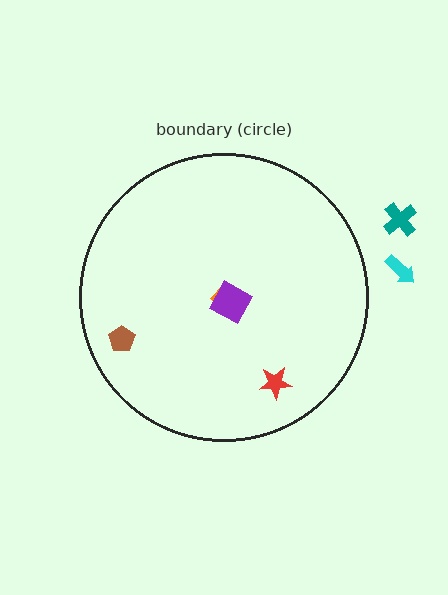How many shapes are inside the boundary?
4 inside, 2 outside.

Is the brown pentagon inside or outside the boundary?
Inside.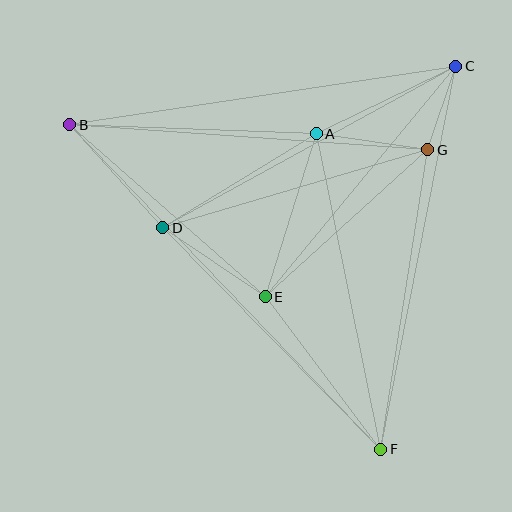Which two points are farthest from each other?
Points B and F are farthest from each other.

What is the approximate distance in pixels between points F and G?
The distance between F and G is approximately 303 pixels.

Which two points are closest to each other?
Points C and G are closest to each other.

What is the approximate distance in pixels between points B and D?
The distance between B and D is approximately 139 pixels.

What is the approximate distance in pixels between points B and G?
The distance between B and G is approximately 359 pixels.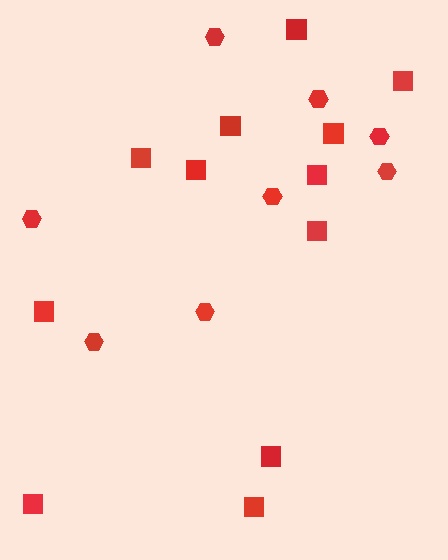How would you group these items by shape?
There are 2 groups: one group of hexagons (8) and one group of squares (12).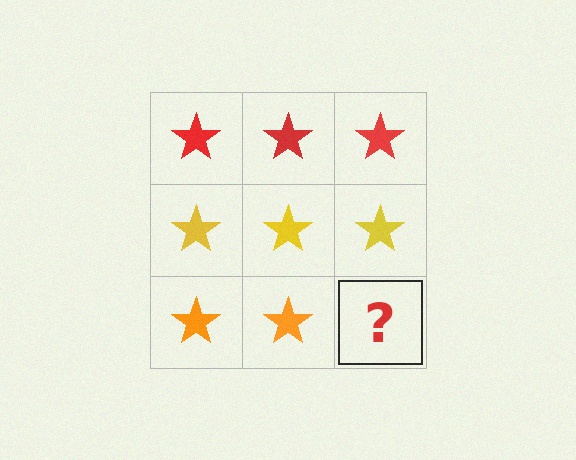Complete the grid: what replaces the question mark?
The question mark should be replaced with an orange star.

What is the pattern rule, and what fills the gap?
The rule is that each row has a consistent color. The gap should be filled with an orange star.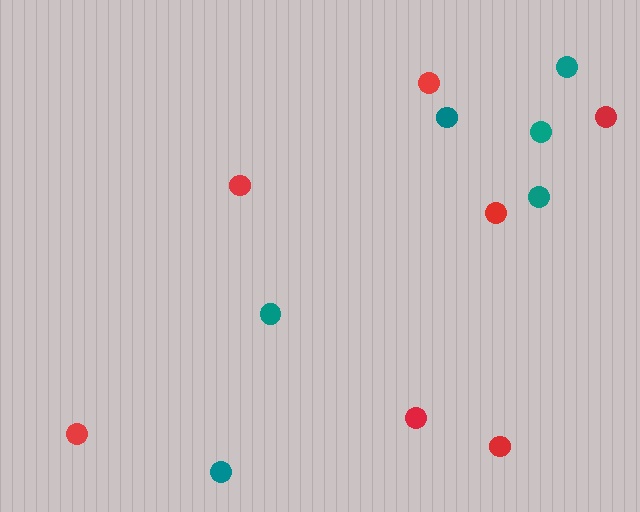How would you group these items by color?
There are 2 groups: one group of teal circles (6) and one group of red circles (7).